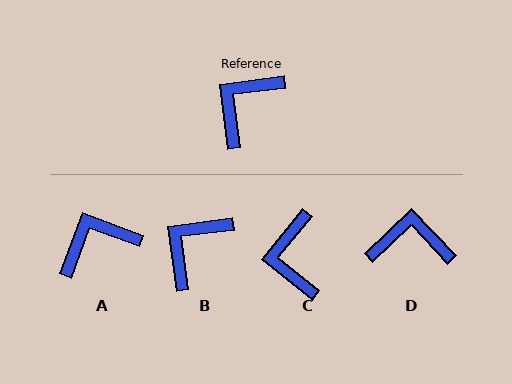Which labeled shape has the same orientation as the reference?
B.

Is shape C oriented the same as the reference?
No, it is off by about 43 degrees.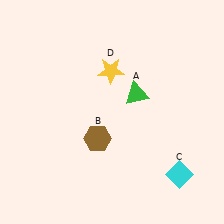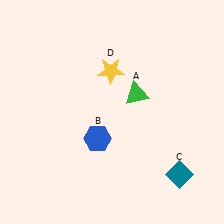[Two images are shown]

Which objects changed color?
B changed from brown to blue. C changed from cyan to teal.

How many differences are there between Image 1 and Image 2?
There are 2 differences between the two images.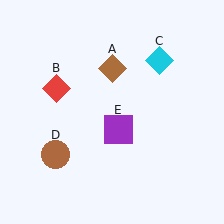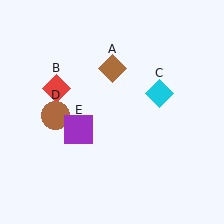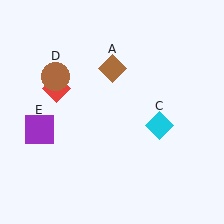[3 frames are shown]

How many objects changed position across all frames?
3 objects changed position: cyan diamond (object C), brown circle (object D), purple square (object E).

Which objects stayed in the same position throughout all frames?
Brown diamond (object A) and red diamond (object B) remained stationary.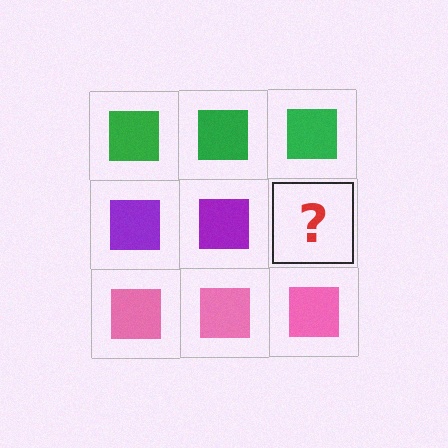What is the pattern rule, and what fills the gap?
The rule is that each row has a consistent color. The gap should be filled with a purple square.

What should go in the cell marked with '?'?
The missing cell should contain a purple square.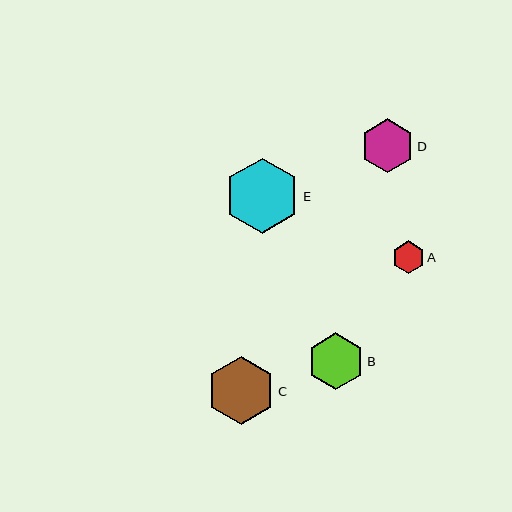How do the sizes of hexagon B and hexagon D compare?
Hexagon B and hexagon D are approximately the same size.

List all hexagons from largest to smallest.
From largest to smallest: E, C, B, D, A.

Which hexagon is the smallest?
Hexagon A is the smallest with a size of approximately 32 pixels.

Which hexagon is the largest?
Hexagon E is the largest with a size of approximately 75 pixels.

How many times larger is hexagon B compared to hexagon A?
Hexagon B is approximately 1.8 times the size of hexagon A.